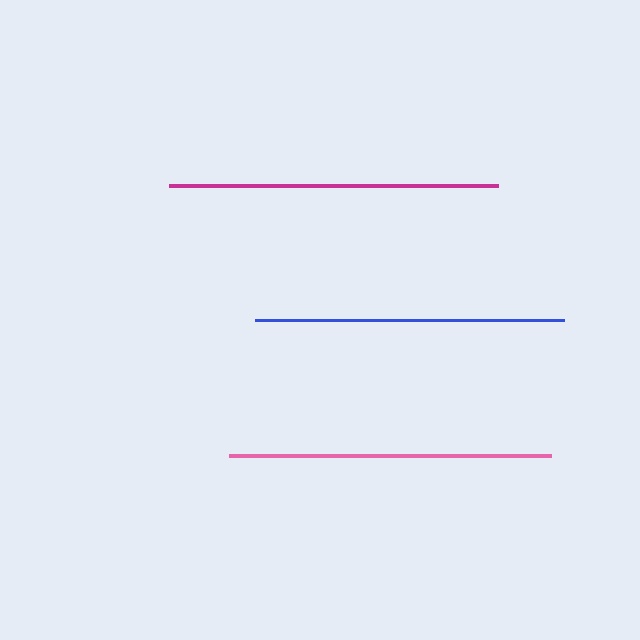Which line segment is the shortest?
The blue line is the shortest at approximately 309 pixels.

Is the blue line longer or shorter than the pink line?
The pink line is longer than the blue line.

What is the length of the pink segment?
The pink segment is approximately 322 pixels long.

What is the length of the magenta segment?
The magenta segment is approximately 328 pixels long.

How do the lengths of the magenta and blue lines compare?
The magenta and blue lines are approximately the same length.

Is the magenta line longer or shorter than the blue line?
The magenta line is longer than the blue line.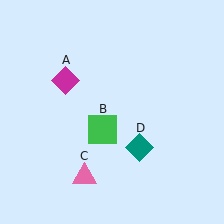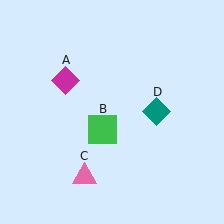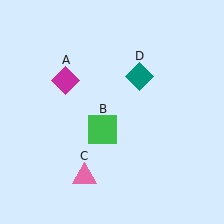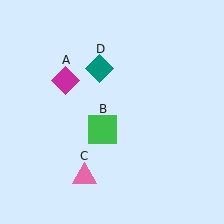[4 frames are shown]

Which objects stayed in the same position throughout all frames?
Magenta diamond (object A) and green square (object B) and pink triangle (object C) remained stationary.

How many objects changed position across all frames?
1 object changed position: teal diamond (object D).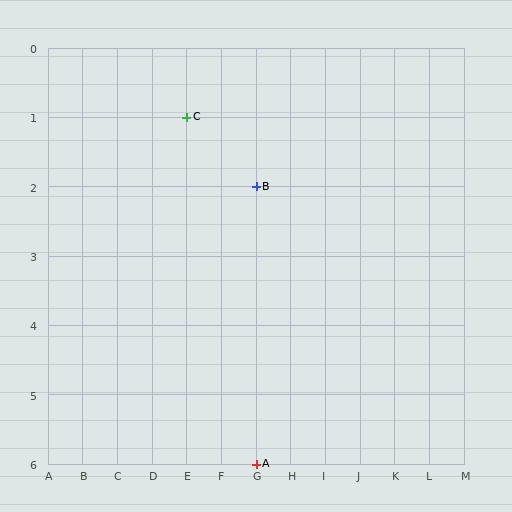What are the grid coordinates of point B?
Point B is at grid coordinates (G, 2).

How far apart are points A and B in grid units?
Points A and B are 4 rows apart.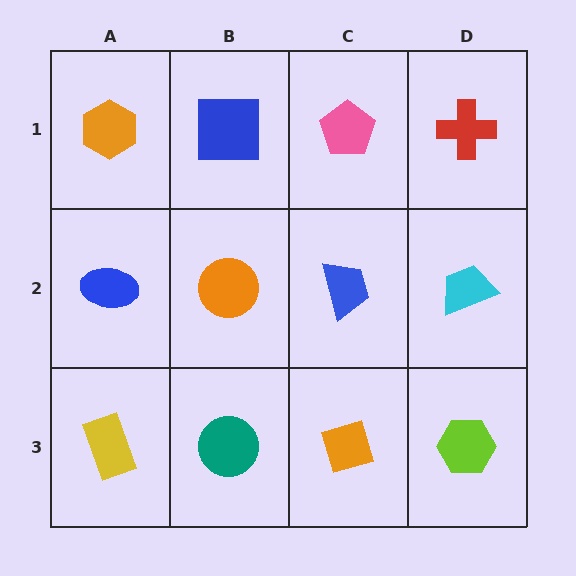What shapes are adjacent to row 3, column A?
A blue ellipse (row 2, column A), a teal circle (row 3, column B).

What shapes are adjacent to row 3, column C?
A blue trapezoid (row 2, column C), a teal circle (row 3, column B), a lime hexagon (row 3, column D).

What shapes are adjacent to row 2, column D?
A red cross (row 1, column D), a lime hexagon (row 3, column D), a blue trapezoid (row 2, column C).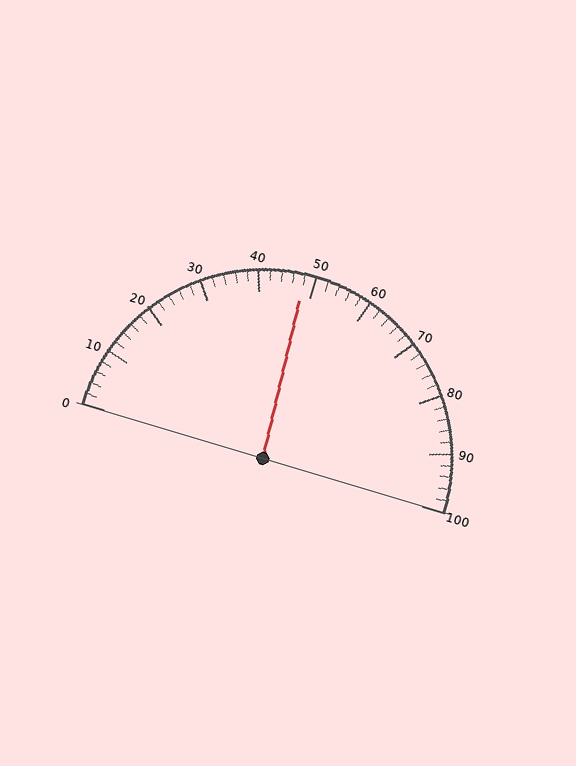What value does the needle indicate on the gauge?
The needle indicates approximately 48.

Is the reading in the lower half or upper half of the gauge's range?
The reading is in the lower half of the range (0 to 100).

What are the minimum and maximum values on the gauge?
The gauge ranges from 0 to 100.